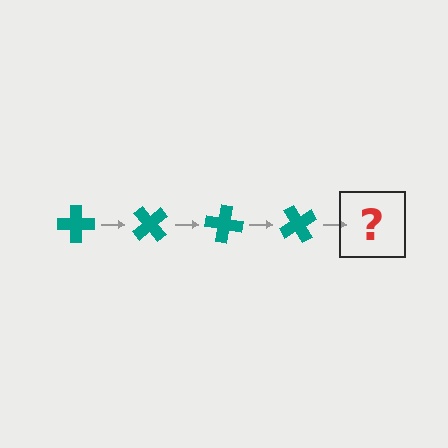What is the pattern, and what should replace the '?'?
The pattern is that the cross rotates 50 degrees each step. The '?' should be a teal cross rotated 200 degrees.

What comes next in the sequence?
The next element should be a teal cross rotated 200 degrees.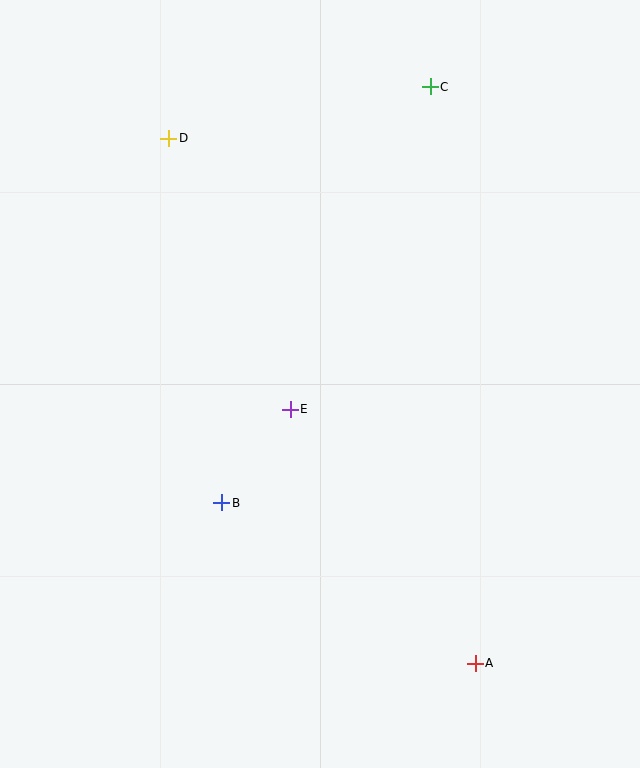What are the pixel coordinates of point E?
Point E is at (290, 409).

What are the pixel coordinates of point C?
Point C is at (430, 87).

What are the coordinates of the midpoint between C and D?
The midpoint between C and D is at (300, 112).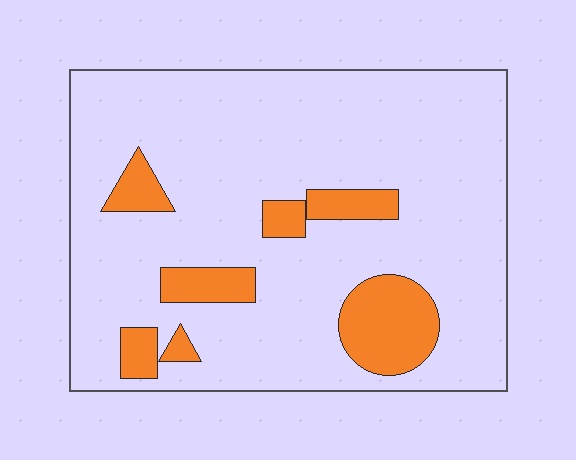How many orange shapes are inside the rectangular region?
7.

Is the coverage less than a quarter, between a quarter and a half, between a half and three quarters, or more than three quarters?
Less than a quarter.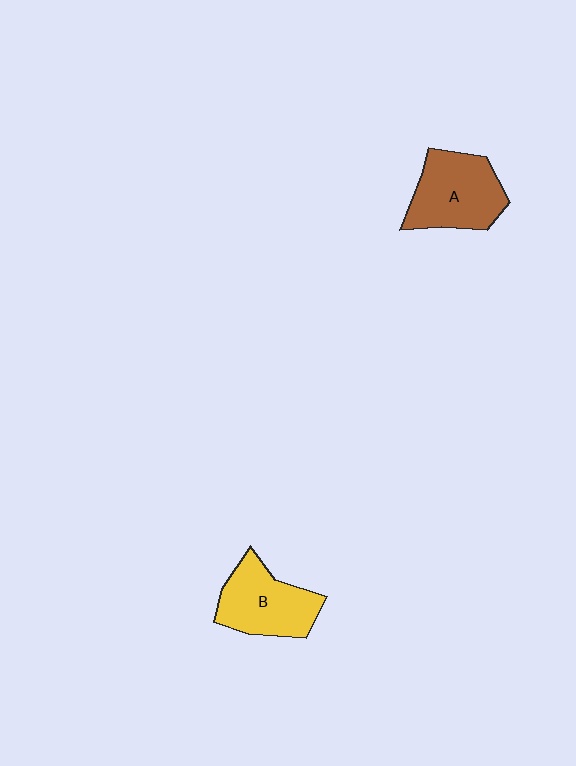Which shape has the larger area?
Shape A (brown).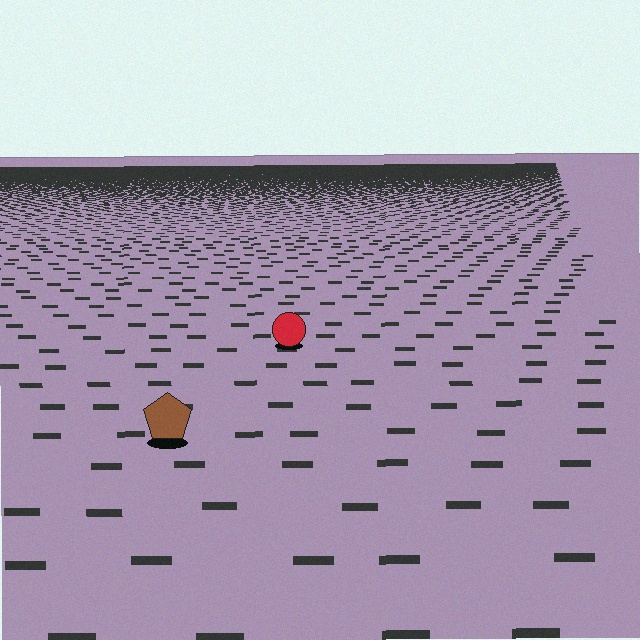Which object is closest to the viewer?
The brown pentagon is closest. The texture marks near it are larger and more spread out.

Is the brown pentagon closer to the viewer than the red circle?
Yes. The brown pentagon is closer — you can tell from the texture gradient: the ground texture is coarser near it.